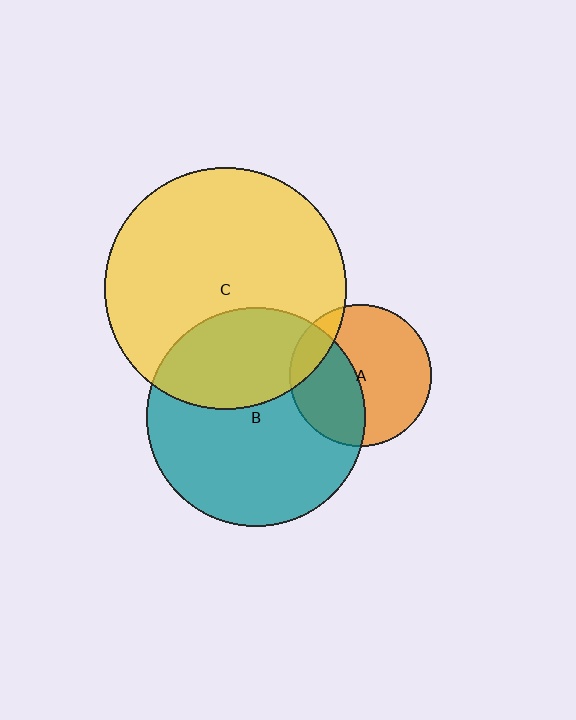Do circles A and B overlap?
Yes.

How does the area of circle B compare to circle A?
Approximately 2.4 times.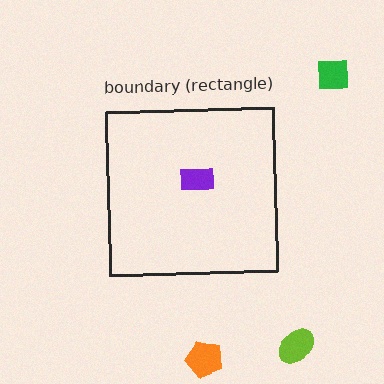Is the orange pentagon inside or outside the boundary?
Outside.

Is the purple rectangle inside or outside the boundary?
Inside.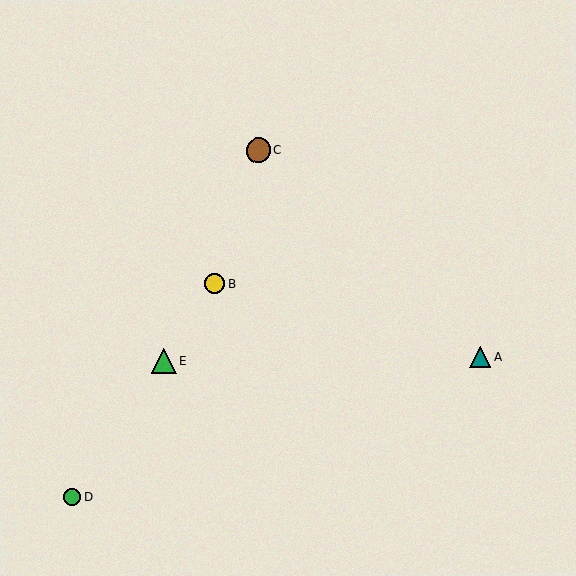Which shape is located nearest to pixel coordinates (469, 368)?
The teal triangle (labeled A) at (480, 357) is nearest to that location.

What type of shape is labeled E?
Shape E is a green triangle.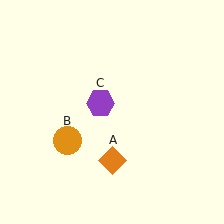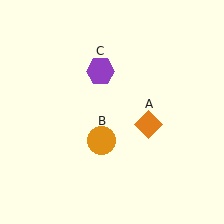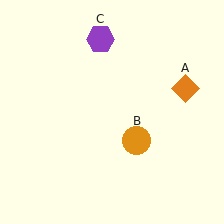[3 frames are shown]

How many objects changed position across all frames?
3 objects changed position: orange diamond (object A), orange circle (object B), purple hexagon (object C).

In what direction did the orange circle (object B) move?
The orange circle (object B) moved right.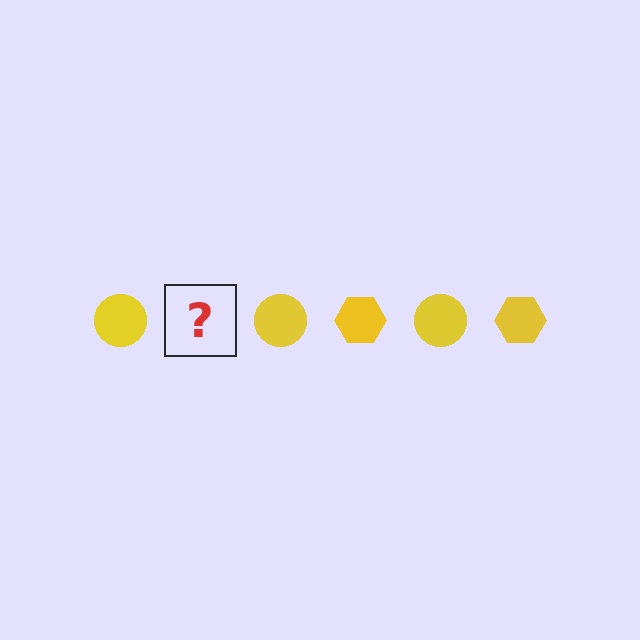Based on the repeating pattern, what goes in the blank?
The blank should be a yellow hexagon.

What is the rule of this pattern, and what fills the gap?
The rule is that the pattern cycles through circle, hexagon shapes in yellow. The gap should be filled with a yellow hexagon.